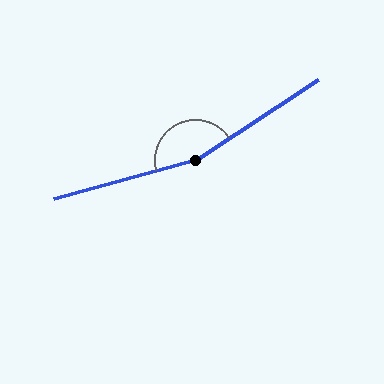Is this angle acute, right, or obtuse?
It is obtuse.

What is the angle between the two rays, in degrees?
Approximately 162 degrees.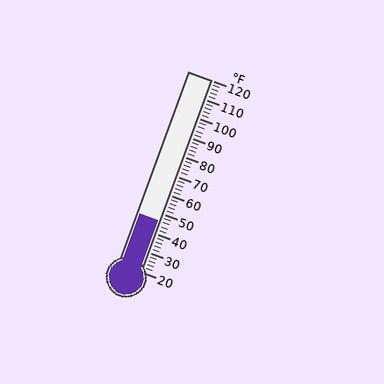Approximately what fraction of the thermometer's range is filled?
The thermometer is filled to approximately 25% of its range.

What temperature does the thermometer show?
The thermometer shows approximately 46°F.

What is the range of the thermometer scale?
The thermometer scale ranges from 20°F to 120°F.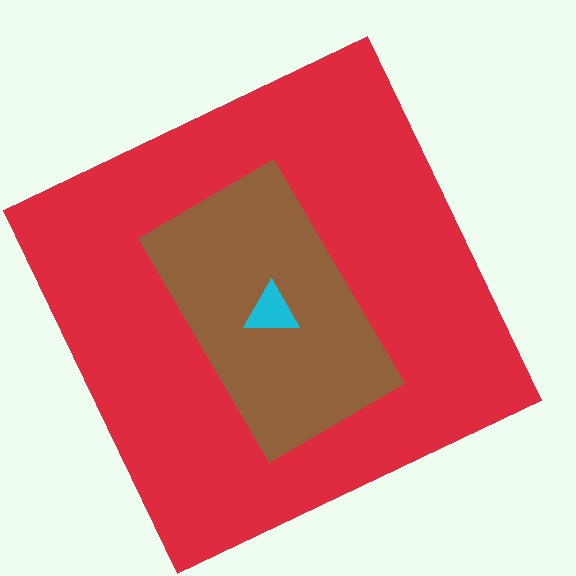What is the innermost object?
The cyan triangle.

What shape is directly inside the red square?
The brown rectangle.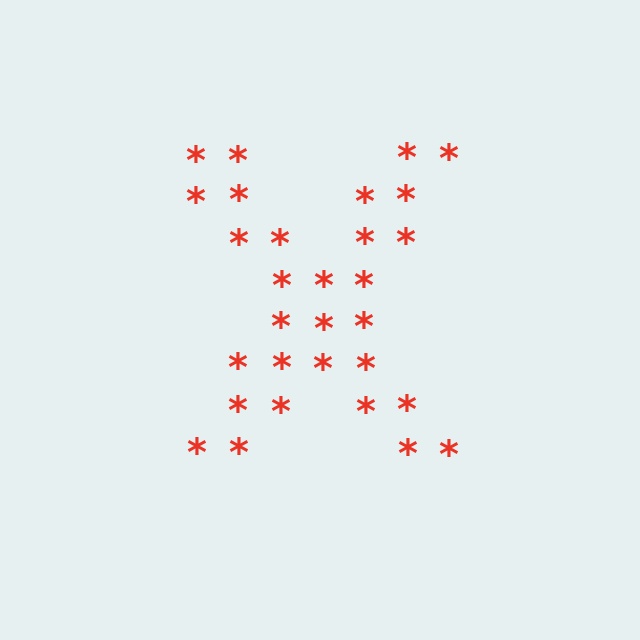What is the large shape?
The large shape is the letter X.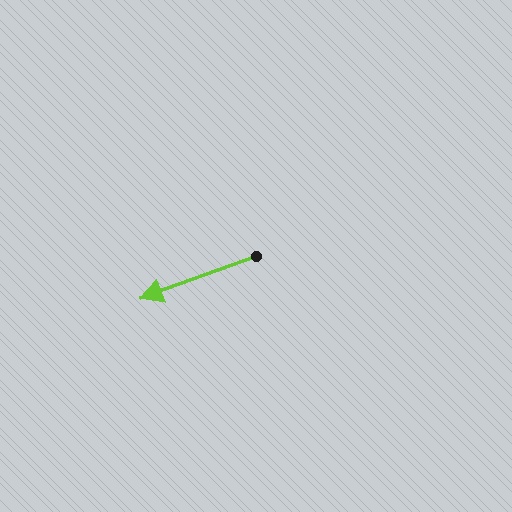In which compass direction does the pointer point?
West.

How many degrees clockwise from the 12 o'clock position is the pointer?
Approximately 250 degrees.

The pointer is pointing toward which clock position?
Roughly 8 o'clock.